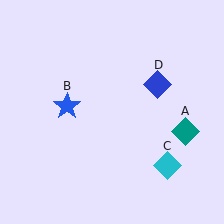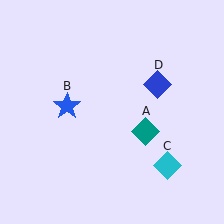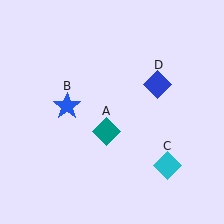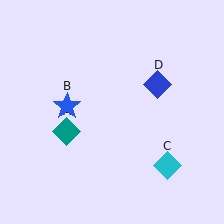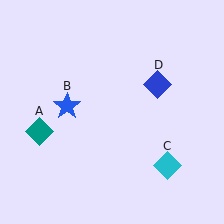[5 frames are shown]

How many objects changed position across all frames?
1 object changed position: teal diamond (object A).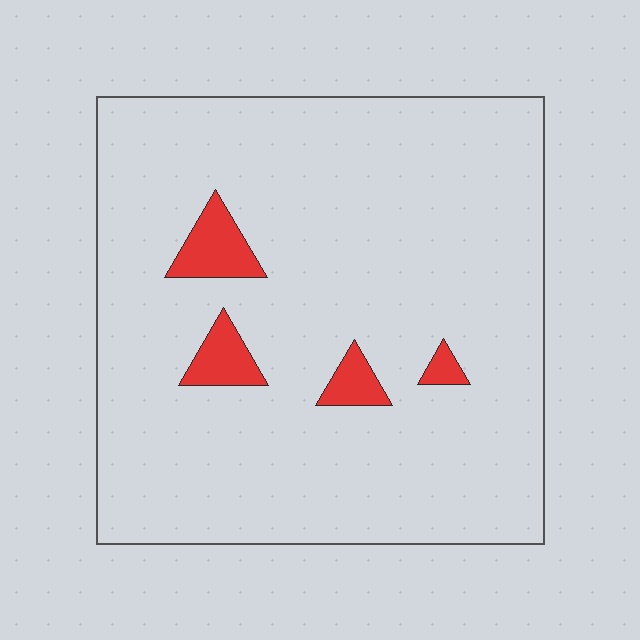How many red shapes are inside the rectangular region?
4.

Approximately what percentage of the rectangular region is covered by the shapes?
Approximately 5%.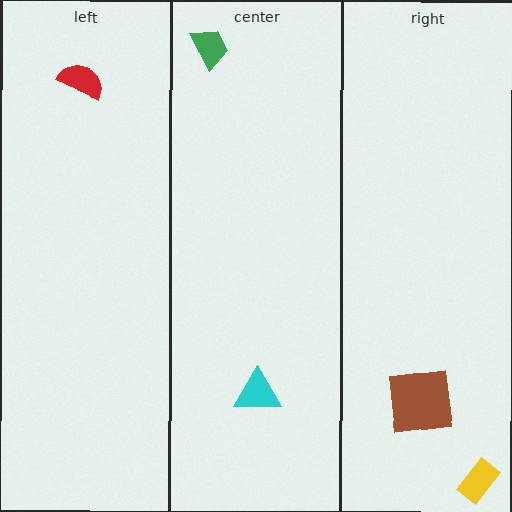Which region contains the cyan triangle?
The center region.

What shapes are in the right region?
The brown square, the yellow rectangle.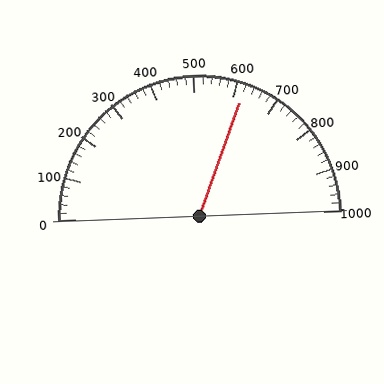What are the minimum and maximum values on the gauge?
The gauge ranges from 0 to 1000.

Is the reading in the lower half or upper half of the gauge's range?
The reading is in the upper half of the range (0 to 1000).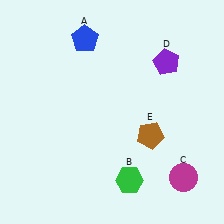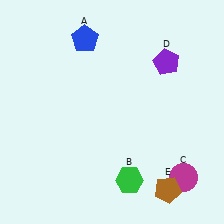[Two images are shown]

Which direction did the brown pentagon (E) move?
The brown pentagon (E) moved down.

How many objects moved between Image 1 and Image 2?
1 object moved between the two images.